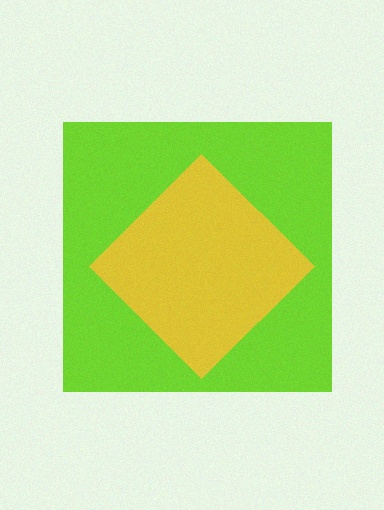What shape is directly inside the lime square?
The yellow diamond.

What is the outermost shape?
The lime square.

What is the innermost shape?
The yellow diamond.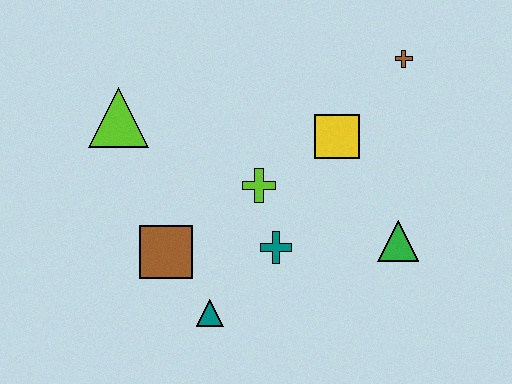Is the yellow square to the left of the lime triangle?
No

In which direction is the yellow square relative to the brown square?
The yellow square is to the right of the brown square.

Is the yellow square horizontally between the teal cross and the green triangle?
Yes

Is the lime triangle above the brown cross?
No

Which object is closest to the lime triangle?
The brown square is closest to the lime triangle.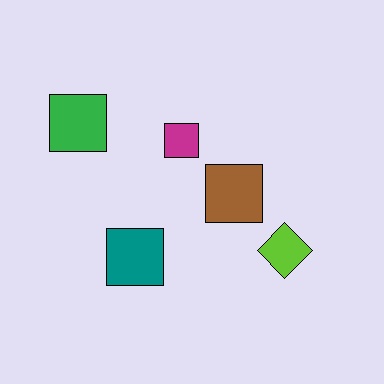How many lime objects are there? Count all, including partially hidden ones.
There is 1 lime object.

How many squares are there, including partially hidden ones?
There are 4 squares.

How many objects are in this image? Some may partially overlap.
There are 5 objects.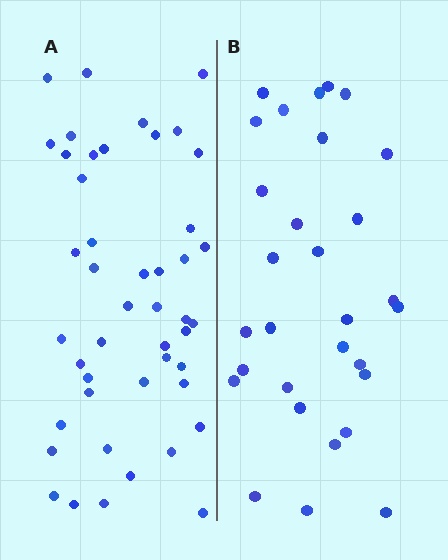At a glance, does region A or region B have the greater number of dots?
Region A (the left region) has more dots.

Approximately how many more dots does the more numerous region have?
Region A has approximately 15 more dots than region B.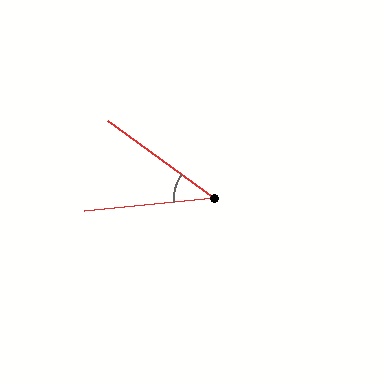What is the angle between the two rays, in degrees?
Approximately 42 degrees.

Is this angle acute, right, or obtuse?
It is acute.